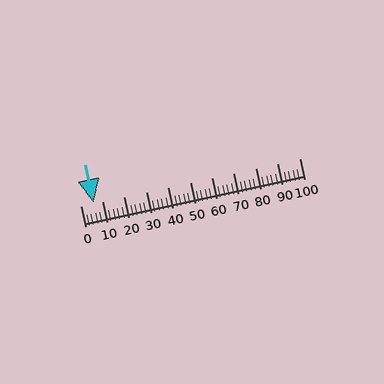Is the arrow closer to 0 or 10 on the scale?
The arrow is closer to 10.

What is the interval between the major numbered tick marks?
The major tick marks are spaced 10 units apart.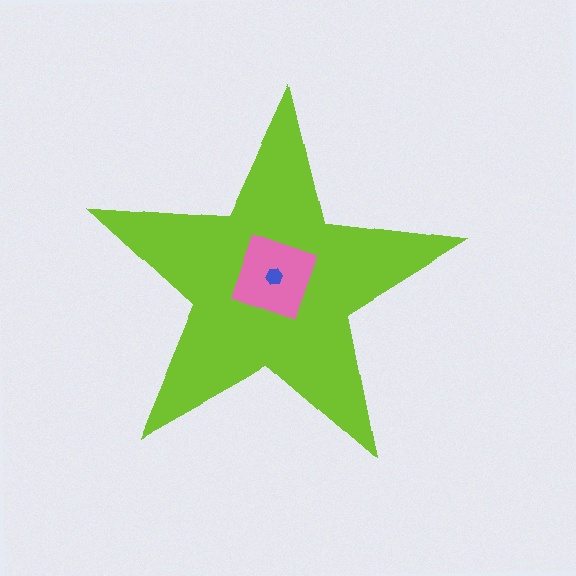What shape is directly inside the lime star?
The pink square.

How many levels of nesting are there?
3.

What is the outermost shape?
The lime star.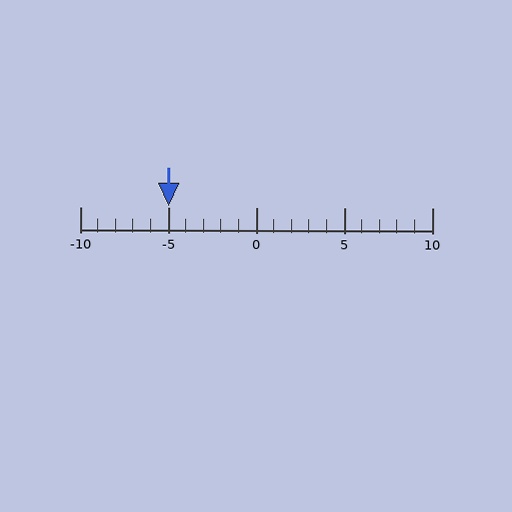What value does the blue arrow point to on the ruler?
The blue arrow points to approximately -5.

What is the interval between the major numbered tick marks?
The major tick marks are spaced 5 units apart.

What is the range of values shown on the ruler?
The ruler shows values from -10 to 10.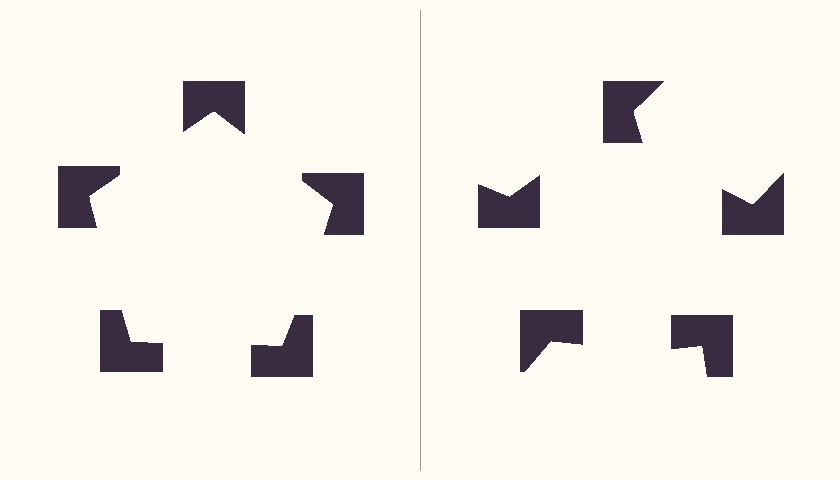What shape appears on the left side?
An illusory pentagon.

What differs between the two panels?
The notched squares are positioned identically on both sides; only the wedge orientations differ. On the left they align to a pentagon; on the right they are misaligned.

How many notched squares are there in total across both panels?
10 — 5 on each side.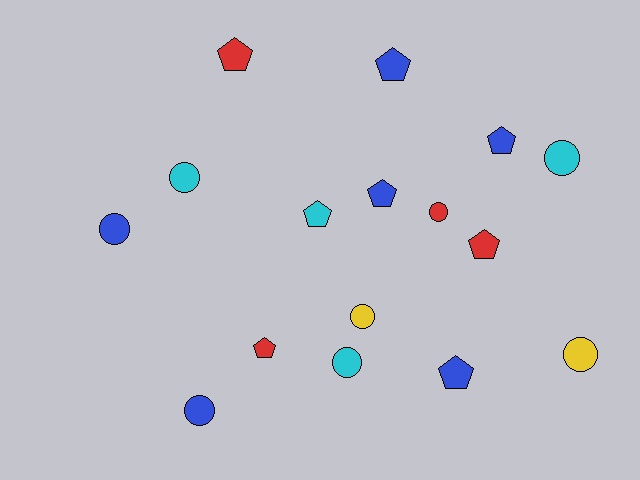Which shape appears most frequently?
Circle, with 8 objects.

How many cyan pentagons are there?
There is 1 cyan pentagon.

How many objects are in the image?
There are 16 objects.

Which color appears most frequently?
Blue, with 6 objects.